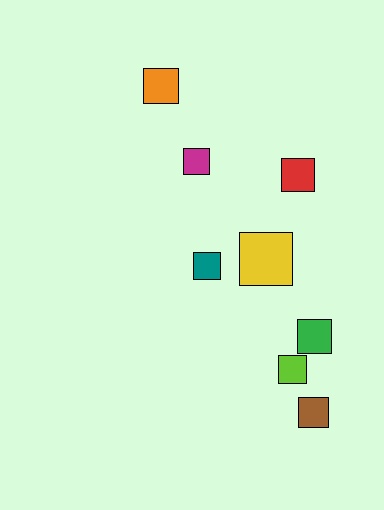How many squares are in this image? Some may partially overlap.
There are 8 squares.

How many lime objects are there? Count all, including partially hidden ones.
There is 1 lime object.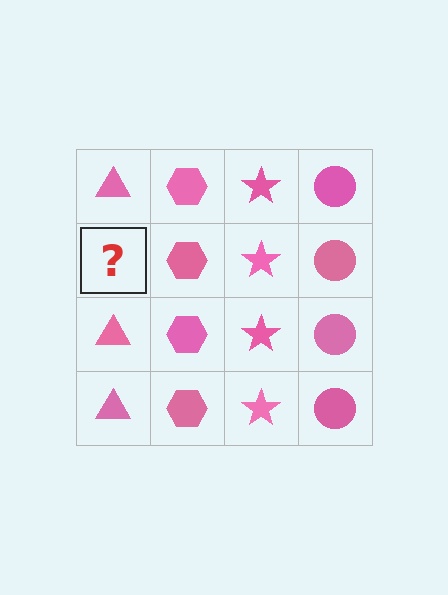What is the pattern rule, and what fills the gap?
The rule is that each column has a consistent shape. The gap should be filled with a pink triangle.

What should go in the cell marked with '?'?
The missing cell should contain a pink triangle.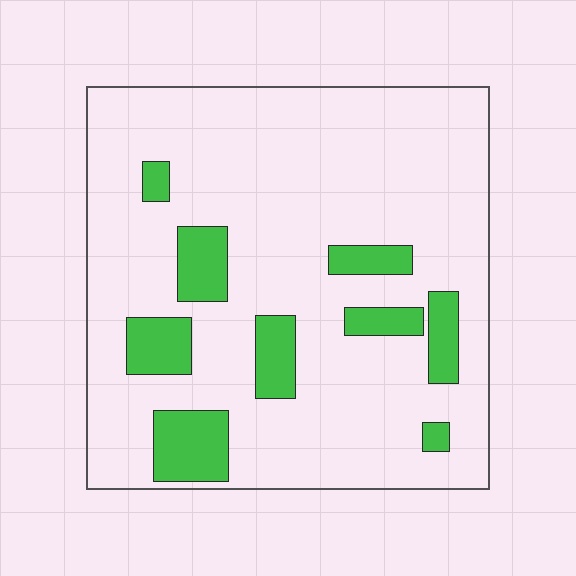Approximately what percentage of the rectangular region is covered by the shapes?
Approximately 15%.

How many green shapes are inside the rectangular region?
9.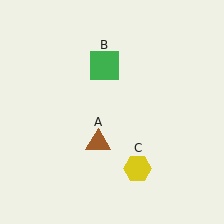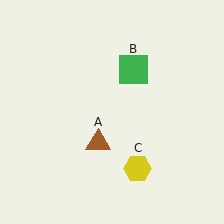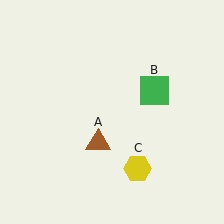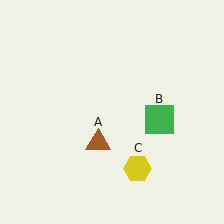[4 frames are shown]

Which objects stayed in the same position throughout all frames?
Brown triangle (object A) and yellow hexagon (object C) remained stationary.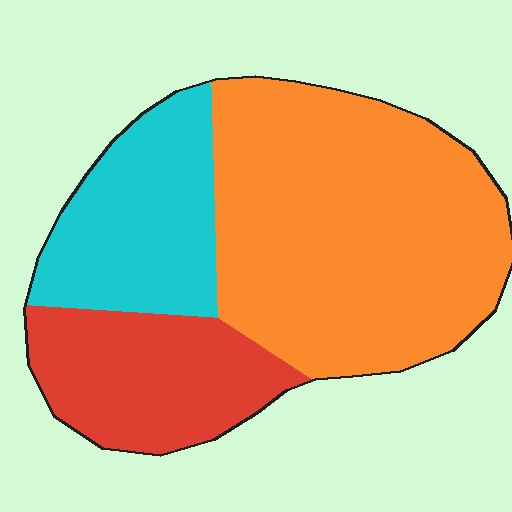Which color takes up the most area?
Orange, at roughly 55%.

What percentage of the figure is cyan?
Cyan covers roughly 25% of the figure.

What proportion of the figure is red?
Red takes up between a sixth and a third of the figure.